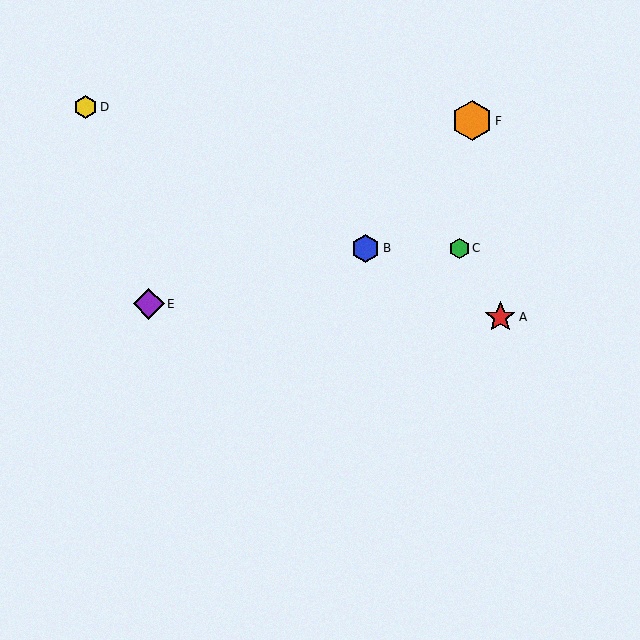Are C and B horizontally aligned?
Yes, both are at y≈248.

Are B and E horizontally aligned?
No, B is at y≈248 and E is at y≈304.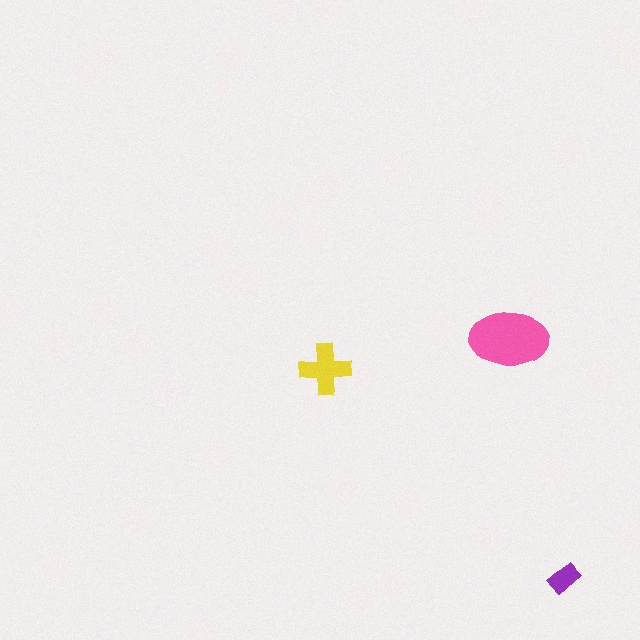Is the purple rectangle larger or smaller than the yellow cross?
Smaller.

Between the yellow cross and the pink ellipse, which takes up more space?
The pink ellipse.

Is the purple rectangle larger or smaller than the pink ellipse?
Smaller.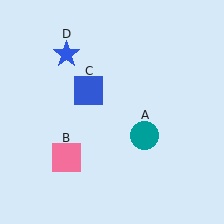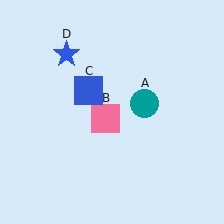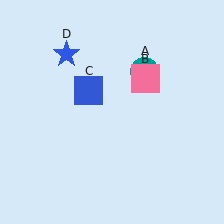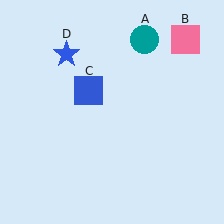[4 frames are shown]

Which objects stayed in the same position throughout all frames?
Blue square (object C) and blue star (object D) remained stationary.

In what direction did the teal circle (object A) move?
The teal circle (object A) moved up.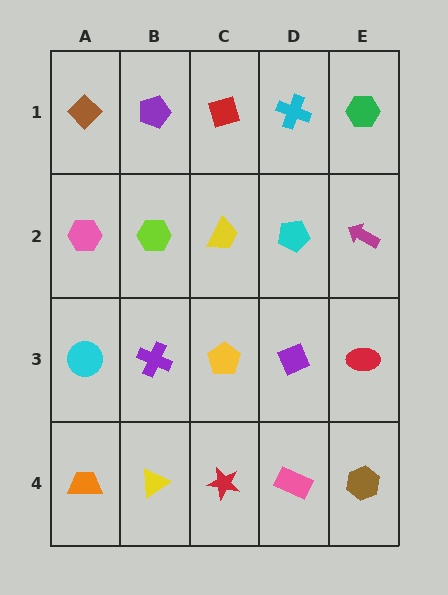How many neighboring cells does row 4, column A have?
2.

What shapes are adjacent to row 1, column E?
A magenta arrow (row 2, column E), a cyan cross (row 1, column D).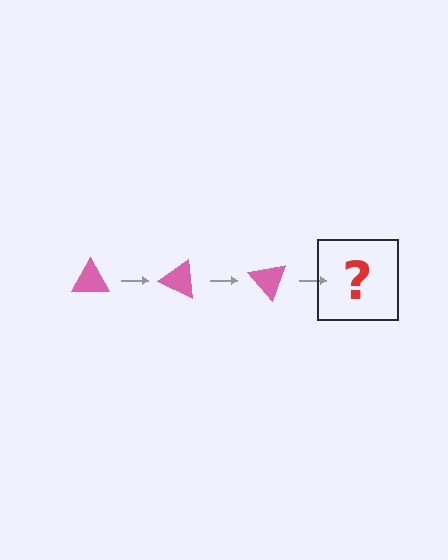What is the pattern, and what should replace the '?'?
The pattern is that the triangle rotates 25 degrees each step. The '?' should be a pink triangle rotated 75 degrees.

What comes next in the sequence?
The next element should be a pink triangle rotated 75 degrees.